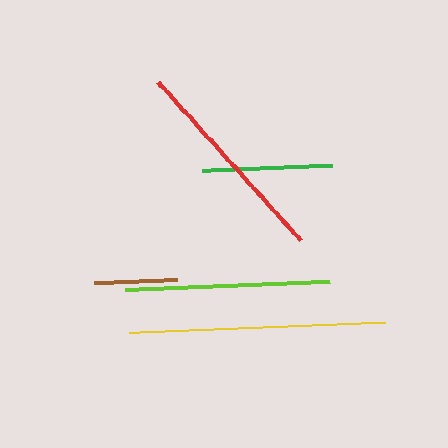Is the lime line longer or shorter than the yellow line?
The yellow line is longer than the lime line.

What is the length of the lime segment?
The lime segment is approximately 205 pixels long.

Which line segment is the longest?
The yellow line is the longest at approximately 256 pixels.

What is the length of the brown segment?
The brown segment is approximately 83 pixels long.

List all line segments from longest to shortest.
From longest to shortest: yellow, red, lime, green, brown.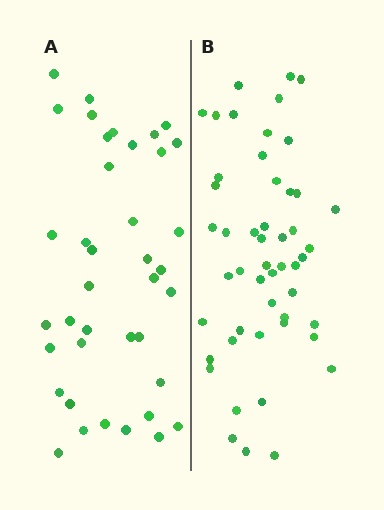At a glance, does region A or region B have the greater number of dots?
Region B (the right region) has more dots.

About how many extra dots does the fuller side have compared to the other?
Region B has roughly 12 or so more dots than region A.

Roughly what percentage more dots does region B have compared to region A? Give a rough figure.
About 30% more.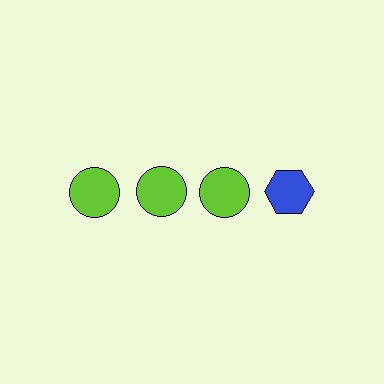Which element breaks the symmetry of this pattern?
The blue hexagon in the top row, second from right column breaks the symmetry. All other shapes are lime circles.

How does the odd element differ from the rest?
It differs in both color (blue instead of lime) and shape (hexagon instead of circle).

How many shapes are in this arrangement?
There are 4 shapes arranged in a grid pattern.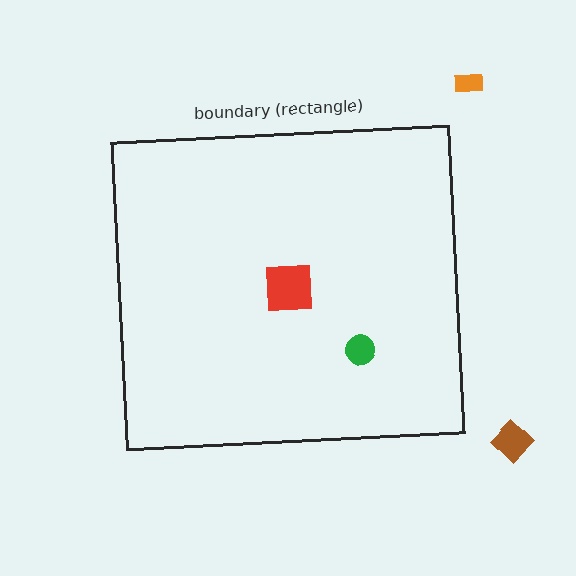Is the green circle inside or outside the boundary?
Inside.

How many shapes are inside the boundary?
2 inside, 2 outside.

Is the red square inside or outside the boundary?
Inside.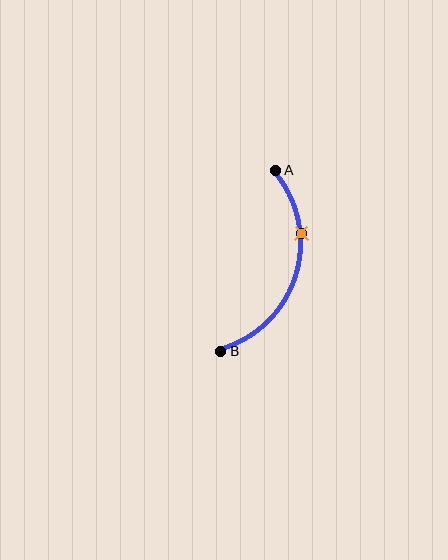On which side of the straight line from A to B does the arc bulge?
The arc bulges to the right of the straight line connecting A and B.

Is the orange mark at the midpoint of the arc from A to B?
No. The orange mark lies on the arc but is closer to endpoint A. The arc midpoint would be at the point on the curve equidistant along the arc from both A and B.